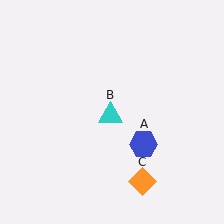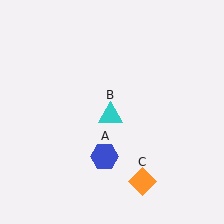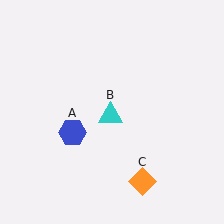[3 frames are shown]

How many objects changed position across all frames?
1 object changed position: blue hexagon (object A).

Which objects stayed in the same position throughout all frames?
Cyan triangle (object B) and orange diamond (object C) remained stationary.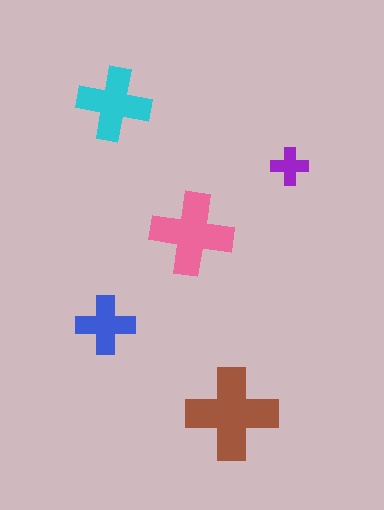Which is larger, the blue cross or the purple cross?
The blue one.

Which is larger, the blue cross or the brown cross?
The brown one.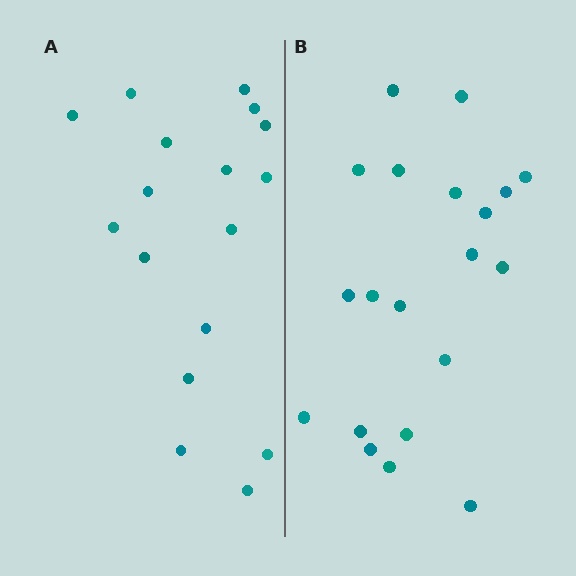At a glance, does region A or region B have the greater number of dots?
Region B (the right region) has more dots.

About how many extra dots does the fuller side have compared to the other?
Region B has just a few more — roughly 2 or 3 more dots than region A.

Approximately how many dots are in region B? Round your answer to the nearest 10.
About 20 dots.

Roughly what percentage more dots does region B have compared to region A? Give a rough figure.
About 20% more.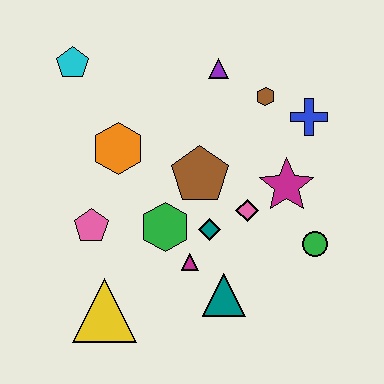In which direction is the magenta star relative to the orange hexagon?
The magenta star is to the right of the orange hexagon.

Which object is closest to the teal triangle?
The magenta triangle is closest to the teal triangle.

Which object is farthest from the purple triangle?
The yellow triangle is farthest from the purple triangle.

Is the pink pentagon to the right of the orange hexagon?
No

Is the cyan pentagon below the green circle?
No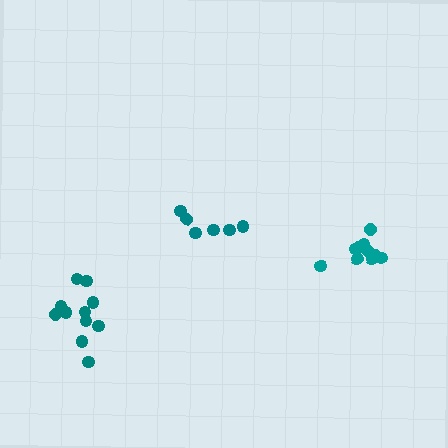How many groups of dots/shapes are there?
There are 3 groups.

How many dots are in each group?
Group 1: 6 dots, Group 2: 11 dots, Group 3: 10 dots (27 total).